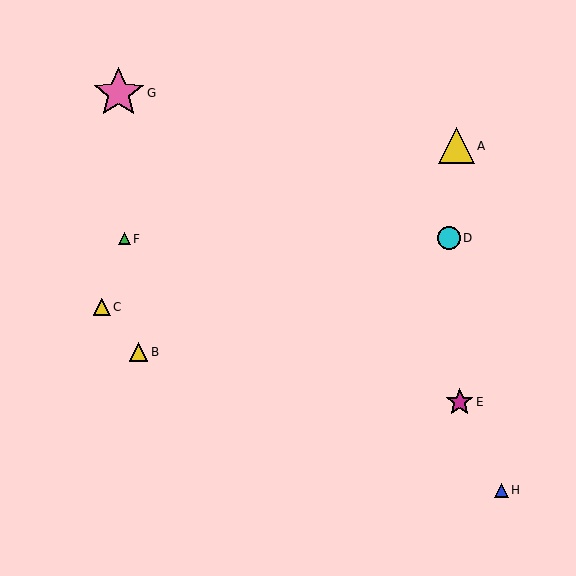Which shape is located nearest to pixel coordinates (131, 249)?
The green triangle (labeled F) at (124, 239) is nearest to that location.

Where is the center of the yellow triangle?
The center of the yellow triangle is at (139, 352).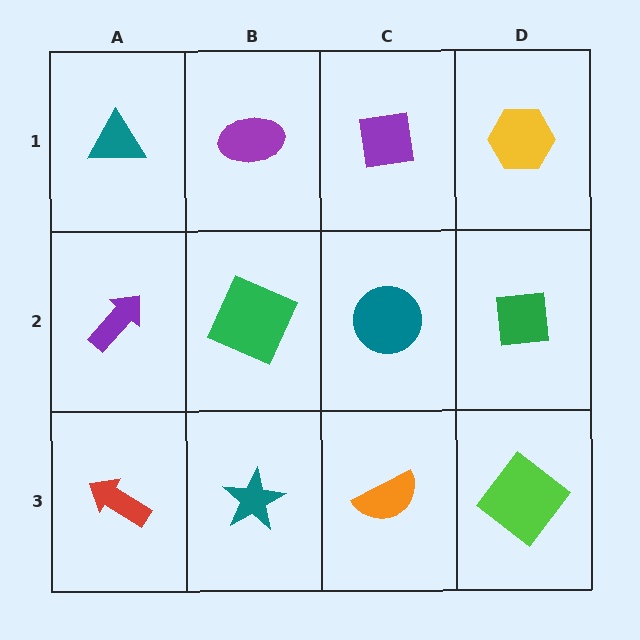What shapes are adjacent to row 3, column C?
A teal circle (row 2, column C), a teal star (row 3, column B), a lime diamond (row 3, column D).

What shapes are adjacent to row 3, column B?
A green square (row 2, column B), a red arrow (row 3, column A), an orange semicircle (row 3, column C).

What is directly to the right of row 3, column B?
An orange semicircle.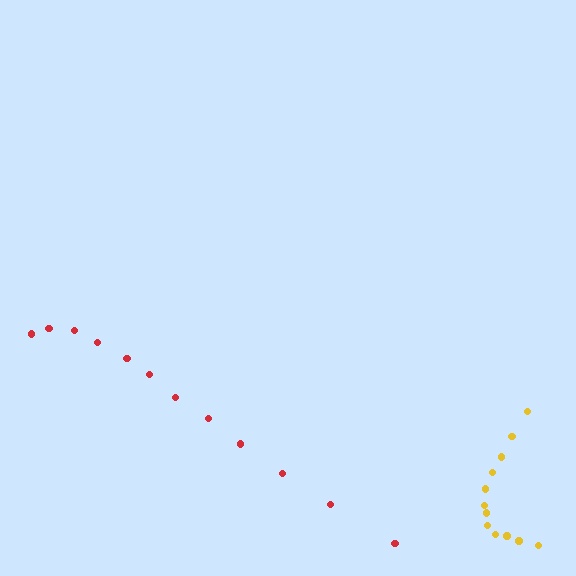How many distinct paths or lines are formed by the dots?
There are 2 distinct paths.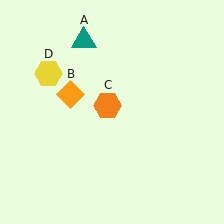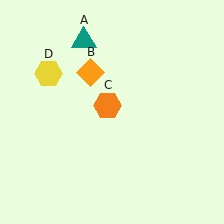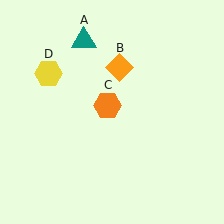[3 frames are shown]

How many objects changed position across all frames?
1 object changed position: orange diamond (object B).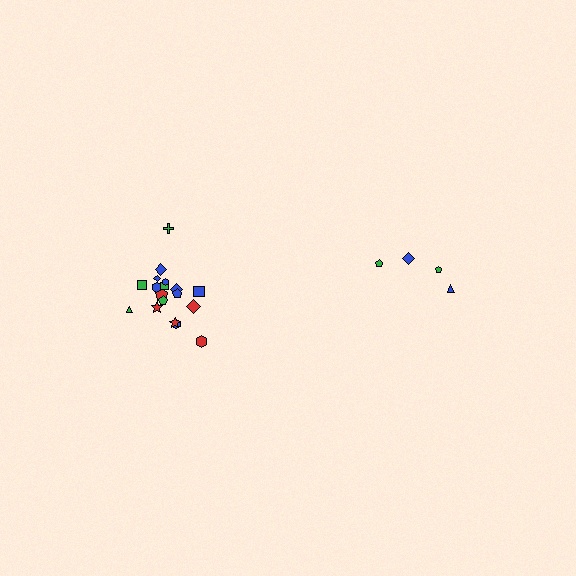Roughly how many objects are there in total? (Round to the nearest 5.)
Roughly 20 objects in total.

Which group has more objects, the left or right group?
The left group.